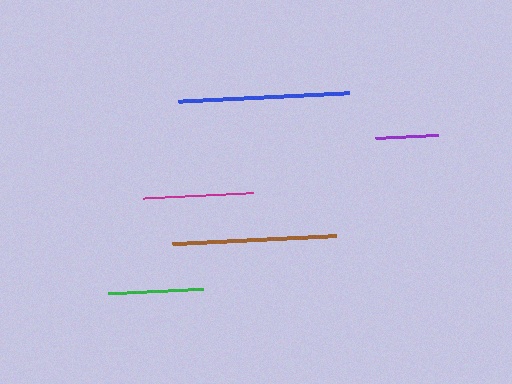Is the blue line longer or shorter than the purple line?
The blue line is longer than the purple line.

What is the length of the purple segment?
The purple segment is approximately 63 pixels long.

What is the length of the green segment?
The green segment is approximately 95 pixels long.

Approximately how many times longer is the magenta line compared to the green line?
The magenta line is approximately 1.2 times the length of the green line.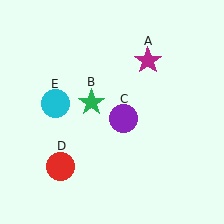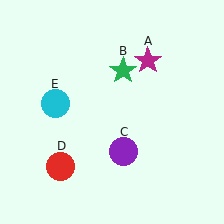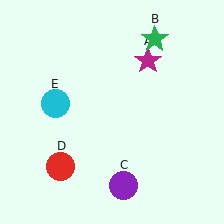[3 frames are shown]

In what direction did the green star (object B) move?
The green star (object B) moved up and to the right.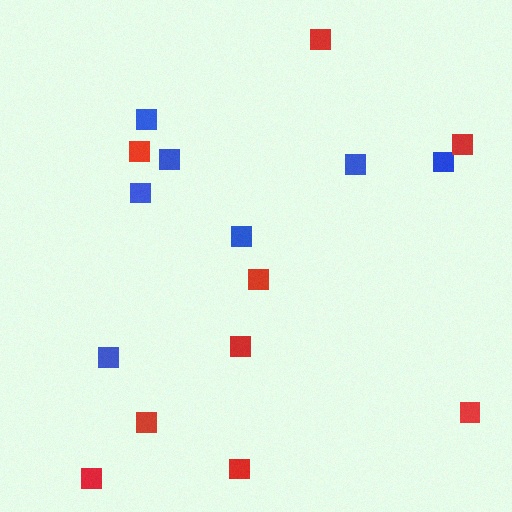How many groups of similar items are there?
There are 2 groups: one group of blue squares (7) and one group of red squares (9).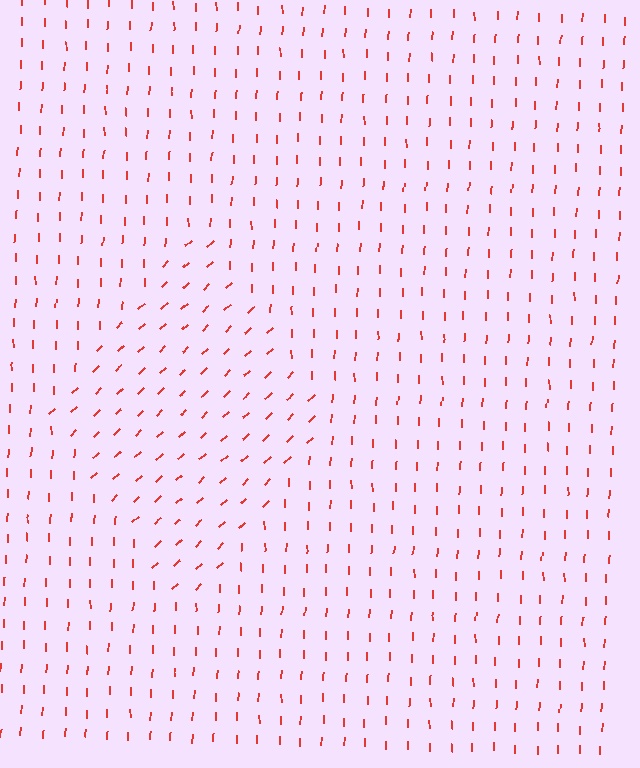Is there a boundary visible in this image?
Yes, there is a texture boundary formed by a change in line orientation.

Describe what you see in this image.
The image is filled with small red line segments. A diamond region in the image has lines oriented differently from the surrounding lines, creating a visible texture boundary.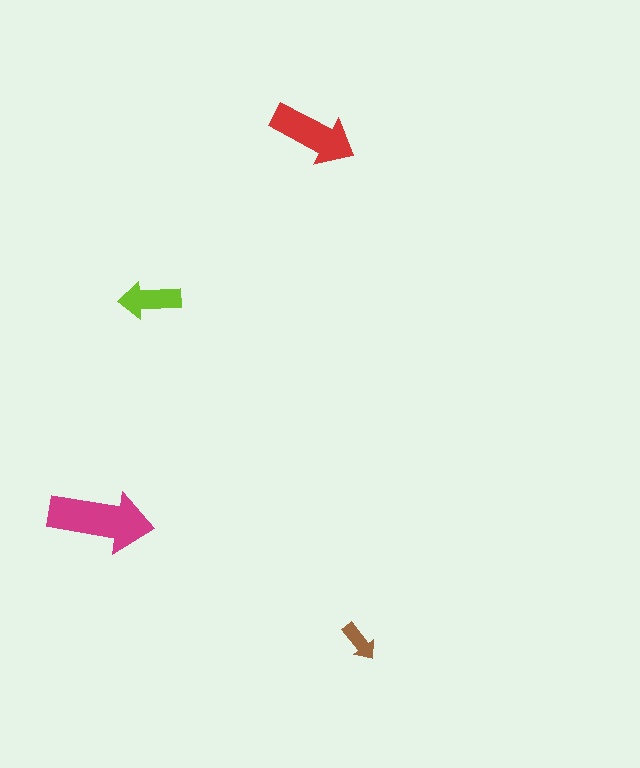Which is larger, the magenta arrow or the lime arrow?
The magenta one.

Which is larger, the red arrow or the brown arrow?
The red one.